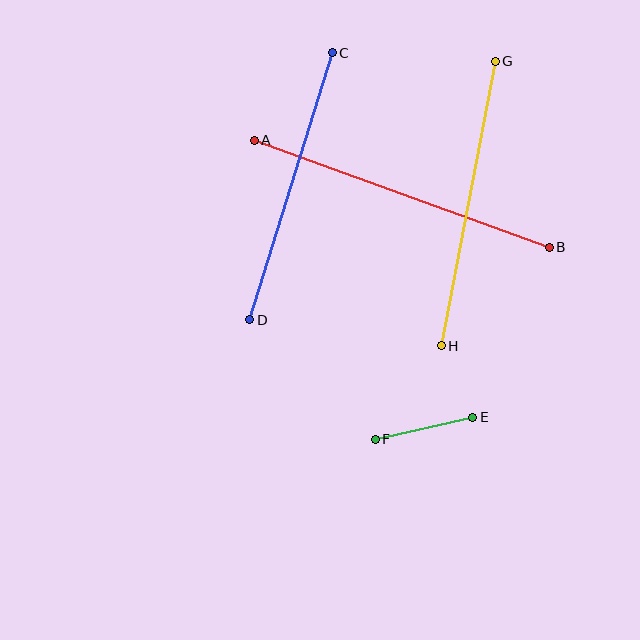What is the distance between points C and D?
The distance is approximately 279 pixels.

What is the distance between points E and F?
The distance is approximately 100 pixels.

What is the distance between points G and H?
The distance is approximately 289 pixels.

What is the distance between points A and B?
The distance is approximately 314 pixels.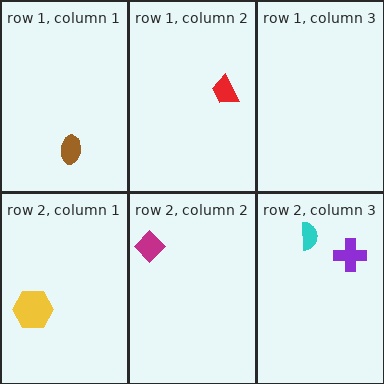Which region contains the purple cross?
The row 2, column 3 region.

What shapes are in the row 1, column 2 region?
The red trapezoid.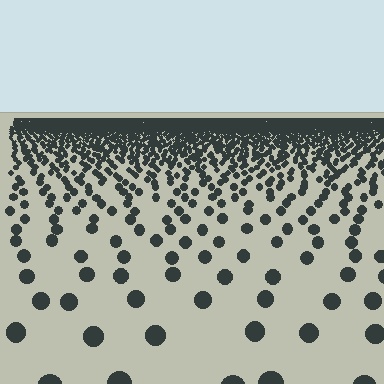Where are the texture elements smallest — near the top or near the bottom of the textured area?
Near the top.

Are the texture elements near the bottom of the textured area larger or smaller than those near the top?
Larger. Near the bottom, elements are closer to the viewer and appear at a bigger on-screen size.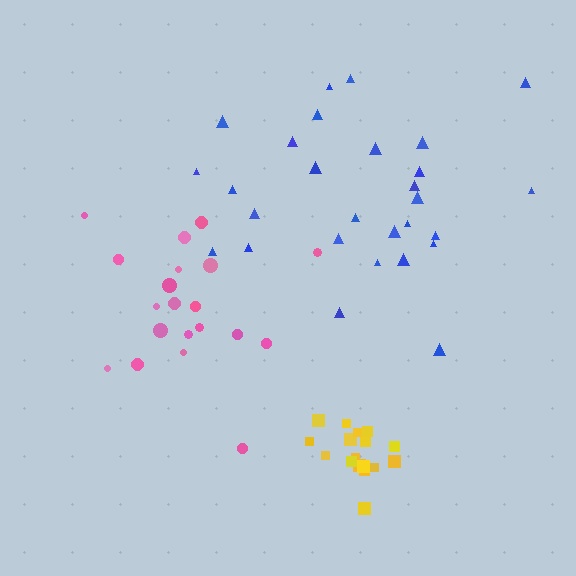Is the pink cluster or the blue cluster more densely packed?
Blue.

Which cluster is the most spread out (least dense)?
Pink.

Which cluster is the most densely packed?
Yellow.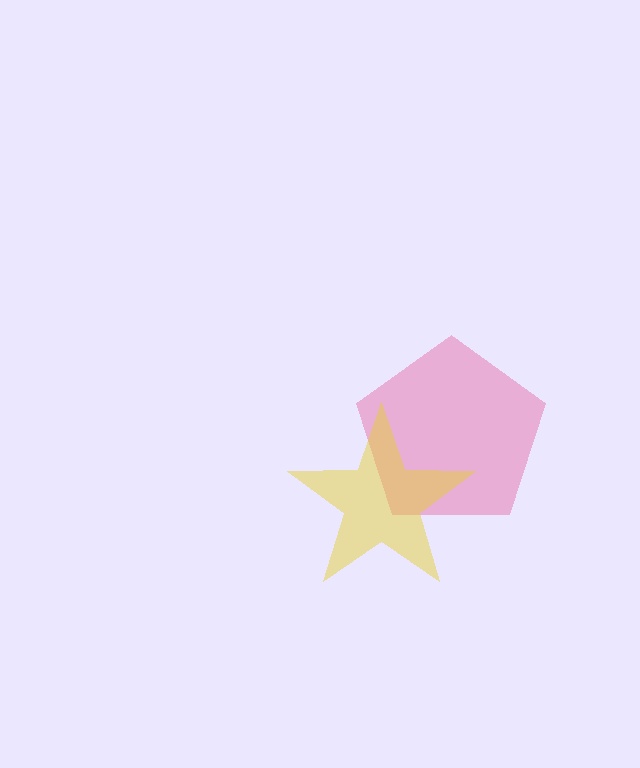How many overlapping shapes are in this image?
There are 2 overlapping shapes in the image.